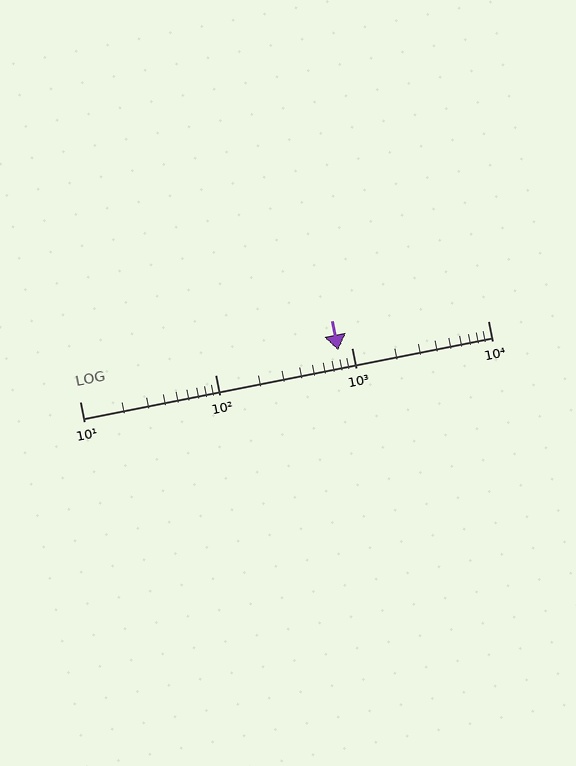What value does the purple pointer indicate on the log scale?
The pointer indicates approximately 800.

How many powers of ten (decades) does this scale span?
The scale spans 3 decades, from 10 to 10000.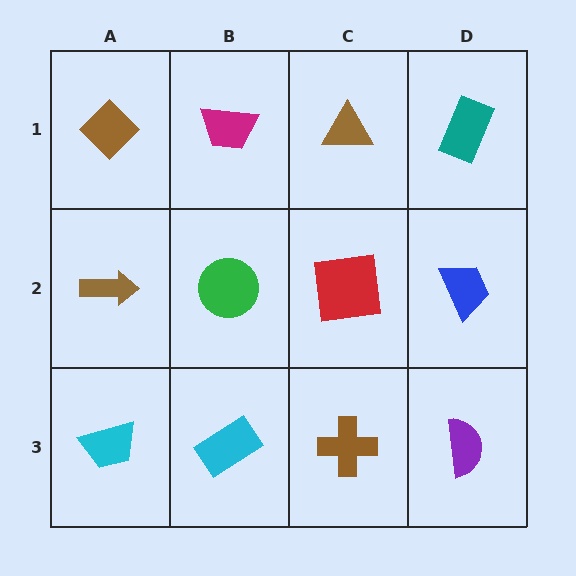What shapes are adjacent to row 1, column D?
A blue trapezoid (row 2, column D), a brown triangle (row 1, column C).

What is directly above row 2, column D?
A teal rectangle.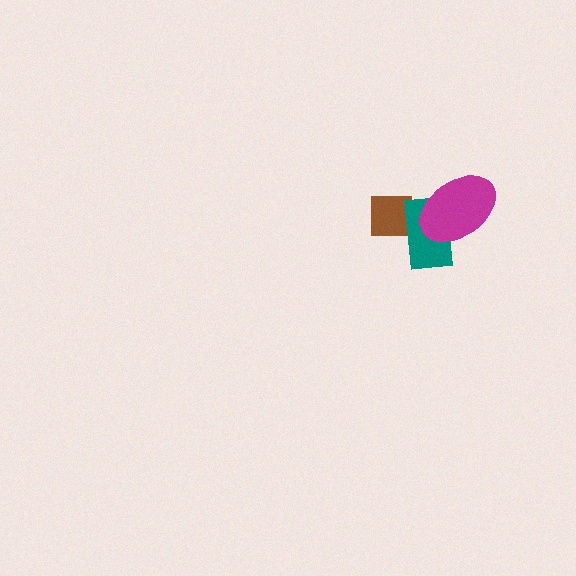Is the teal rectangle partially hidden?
Yes, it is partially covered by another shape.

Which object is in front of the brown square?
The teal rectangle is in front of the brown square.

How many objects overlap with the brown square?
1 object overlaps with the brown square.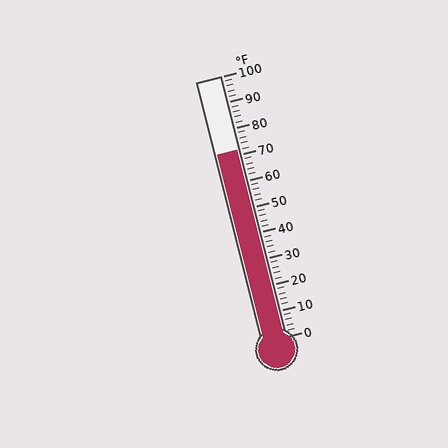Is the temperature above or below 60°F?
The temperature is above 60°F.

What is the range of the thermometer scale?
The thermometer scale ranges from 0°F to 100°F.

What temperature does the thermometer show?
The thermometer shows approximately 72°F.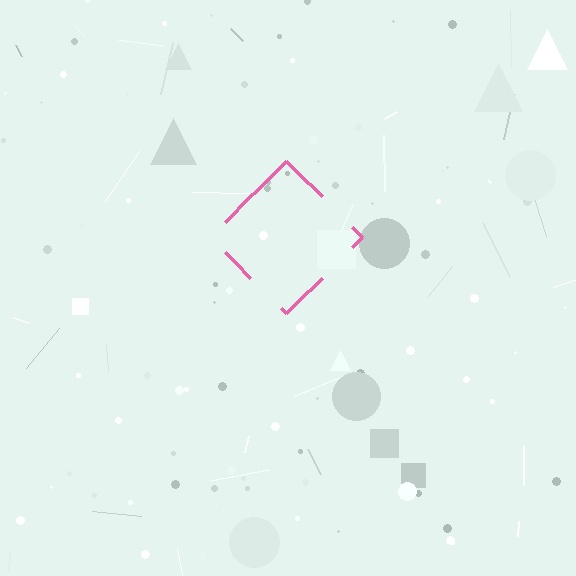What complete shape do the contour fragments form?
The contour fragments form a diamond.